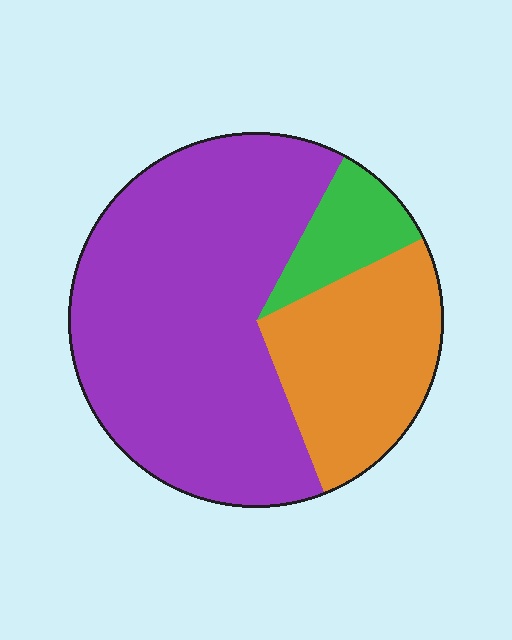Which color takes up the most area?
Purple, at roughly 65%.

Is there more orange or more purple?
Purple.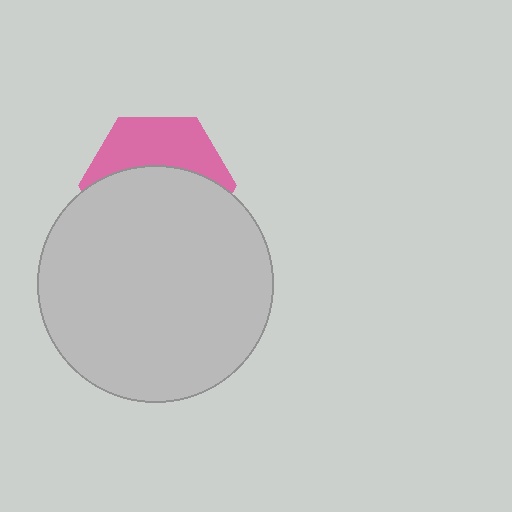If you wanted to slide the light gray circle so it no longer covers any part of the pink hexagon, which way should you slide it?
Slide it down — that is the most direct way to separate the two shapes.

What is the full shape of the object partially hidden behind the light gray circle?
The partially hidden object is a pink hexagon.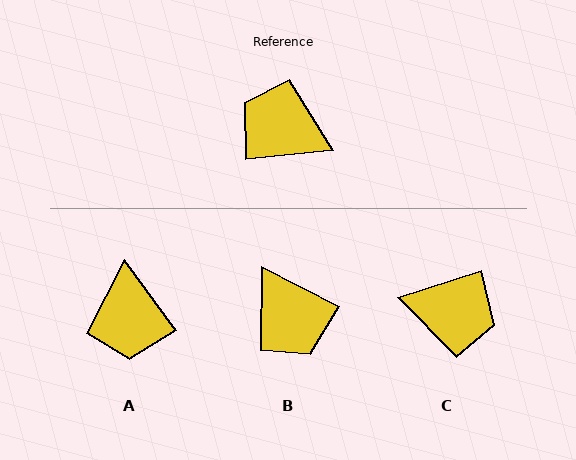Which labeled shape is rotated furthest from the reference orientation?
C, about 167 degrees away.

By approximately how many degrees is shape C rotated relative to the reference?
Approximately 167 degrees clockwise.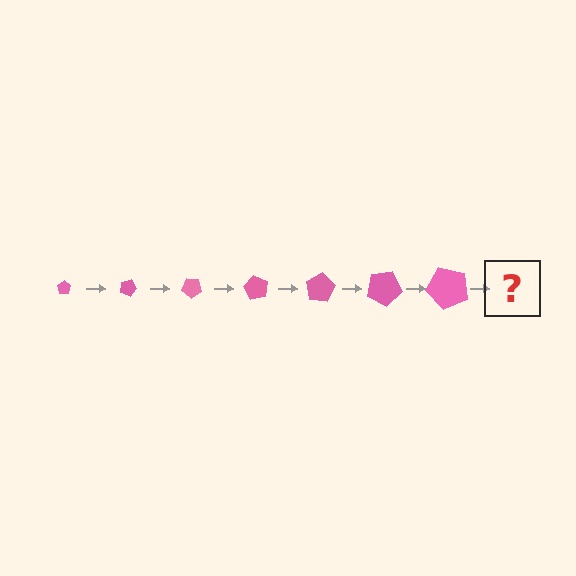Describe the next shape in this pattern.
It should be a pentagon, larger than the previous one and rotated 140 degrees from the start.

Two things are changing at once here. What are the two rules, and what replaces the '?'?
The two rules are that the pentagon grows larger each step and it rotates 20 degrees each step. The '?' should be a pentagon, larger than the previous one and rotated 140 degrees from the start.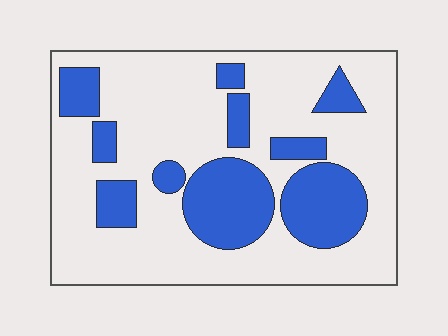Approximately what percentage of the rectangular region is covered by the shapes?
Approximately 30%.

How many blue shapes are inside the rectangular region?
10.